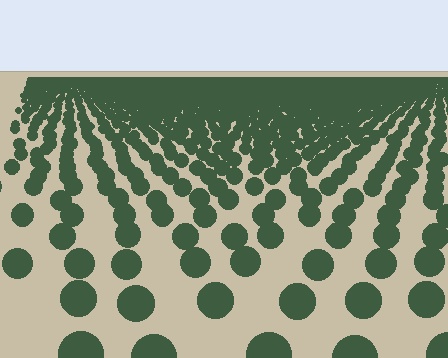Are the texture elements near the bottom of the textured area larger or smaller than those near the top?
Larger. Near the bottom, elements are closer to the viewer and appear at a bigger on-screen size.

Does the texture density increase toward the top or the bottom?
Density increases toward the top.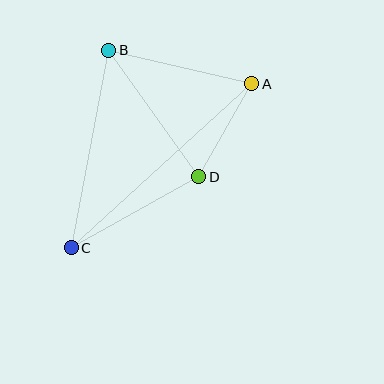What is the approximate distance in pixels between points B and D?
The distance between B and D is approximately 155 pixels.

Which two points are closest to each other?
Points A and D are closest to each other.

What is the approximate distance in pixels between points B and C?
The distance between B and C is approximately 201 pixels.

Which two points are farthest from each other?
Points A and C are farthest from each other.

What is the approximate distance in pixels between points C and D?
The distance between C and D is approximately 146 pixels.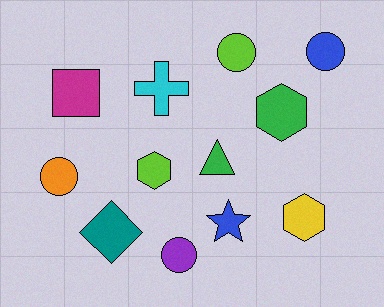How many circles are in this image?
There are 4 circles.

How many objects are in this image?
There are 12 objects.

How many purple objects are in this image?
There is 1 purple object.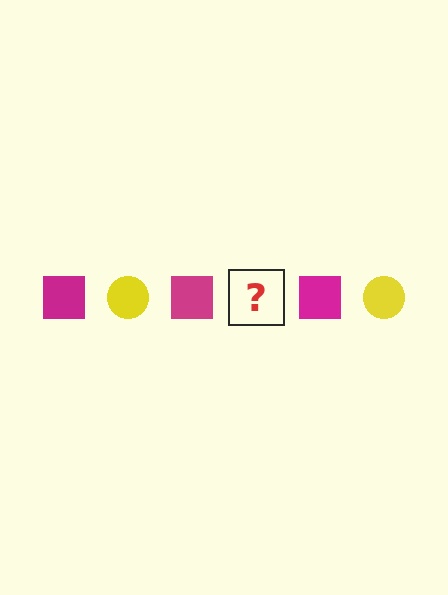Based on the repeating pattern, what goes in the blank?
The blank should be a yellow circle.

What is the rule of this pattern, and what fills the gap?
The rule is that the pattern alternates between magenta square and yellow circle. The gap should be filled with a yellow circle.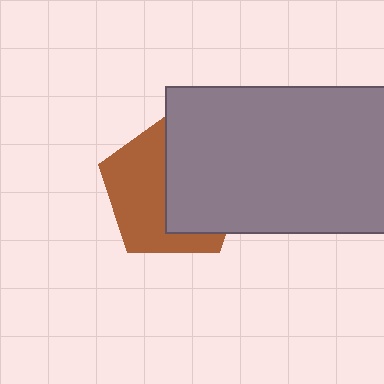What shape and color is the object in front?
The object in front is a gray rectangle.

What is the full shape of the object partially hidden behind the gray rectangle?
The partially hidden object is a brown pentagon.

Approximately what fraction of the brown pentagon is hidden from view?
Roughly 50% of the brown pentagon is hidden behind the gray rectangle.